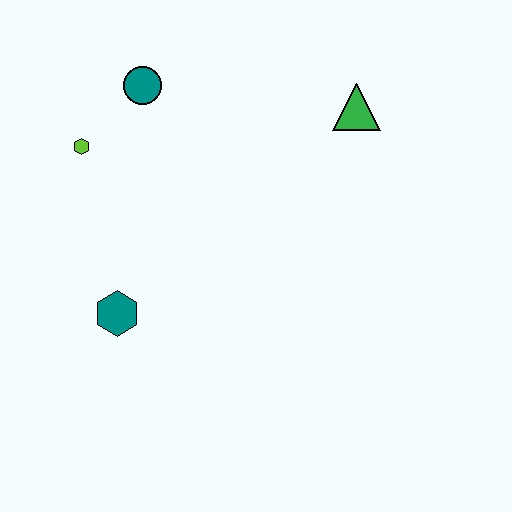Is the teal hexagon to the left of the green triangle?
Yes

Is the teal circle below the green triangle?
No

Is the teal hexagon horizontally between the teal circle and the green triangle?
No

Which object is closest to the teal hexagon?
The lime hexagon is closest to the teal hexagon.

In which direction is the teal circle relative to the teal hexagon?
The teal circle is above the teal hexagon.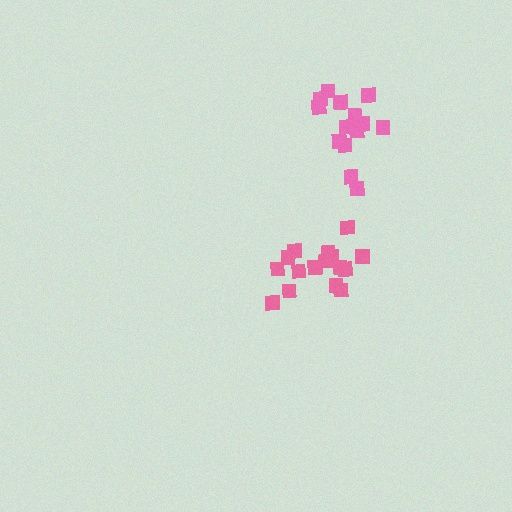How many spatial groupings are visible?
There are 2 spatial groupings.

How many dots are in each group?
Group 1: 19 dots, Group 2: 15 dots (34 total).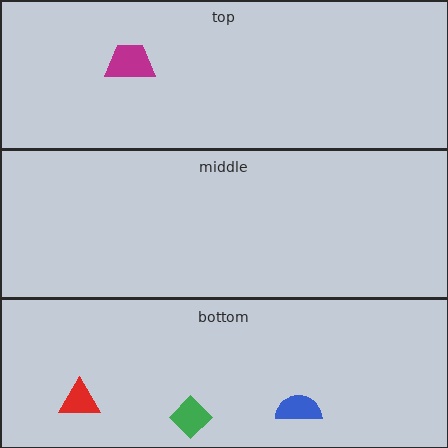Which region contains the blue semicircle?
The bottom region.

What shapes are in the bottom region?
The blue semicircle, the green diamond, the red triangle.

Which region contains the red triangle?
The bottom region.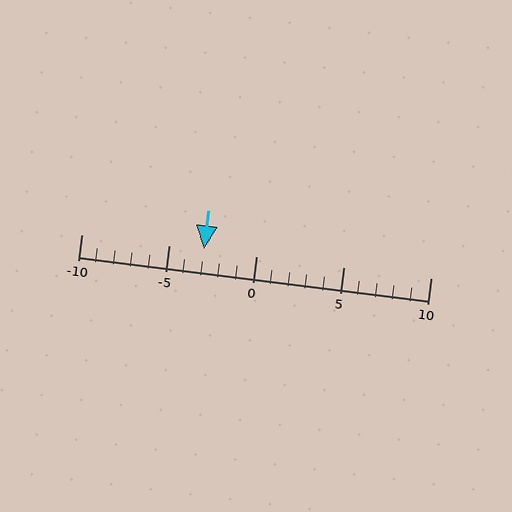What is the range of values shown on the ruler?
The ruler shows values from -10 to 10.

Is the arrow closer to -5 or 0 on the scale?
The arrow is closer to -5.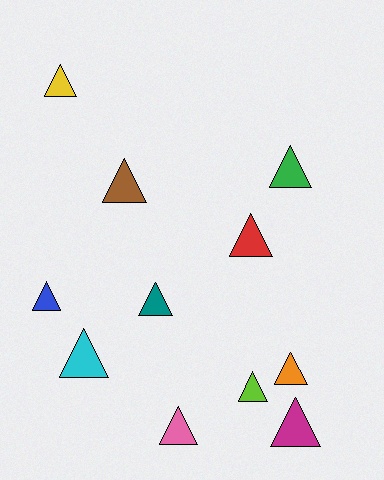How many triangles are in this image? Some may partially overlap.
There are 11 triangles.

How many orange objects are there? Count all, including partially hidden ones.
There is 1 orange object.